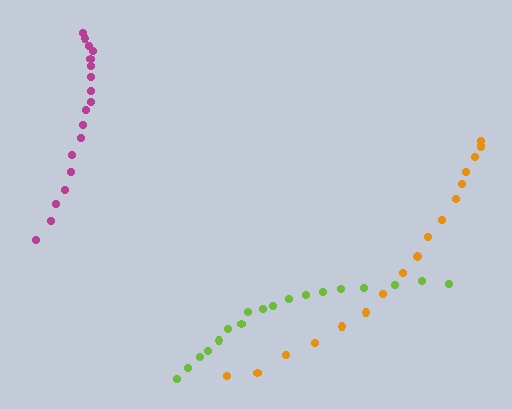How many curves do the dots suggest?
There are 3 distinct paths.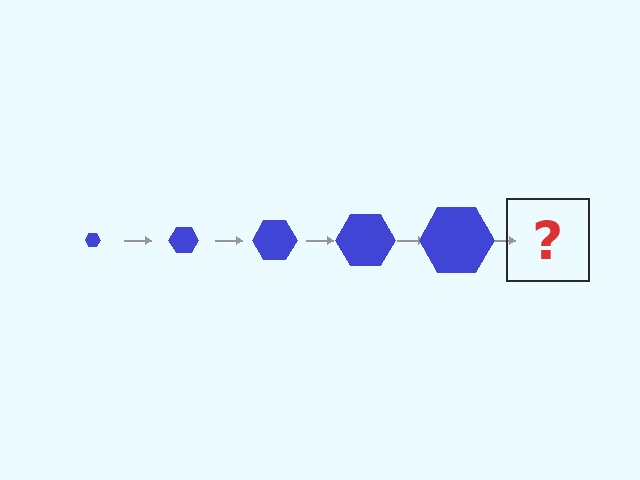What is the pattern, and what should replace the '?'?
The pattern is that the hexagon gets progressively larger each step. The '?' should be a blue hexagon, larger than the previous one.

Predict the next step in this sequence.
The next step is a blue hexagon, larger than the previous one.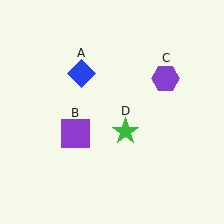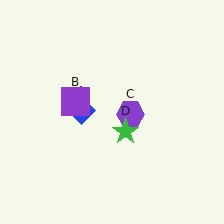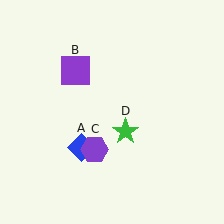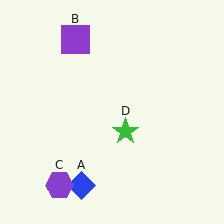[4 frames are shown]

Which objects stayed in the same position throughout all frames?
Green star (object D) remained stationary.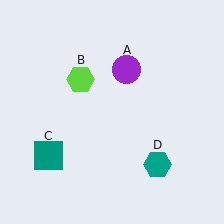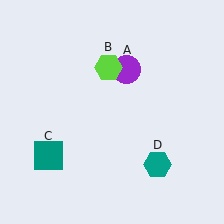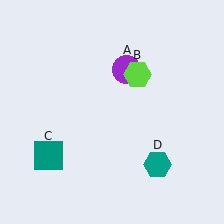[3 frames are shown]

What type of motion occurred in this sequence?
The lime hexagon (object B) rotated clockwise around the center of the scene.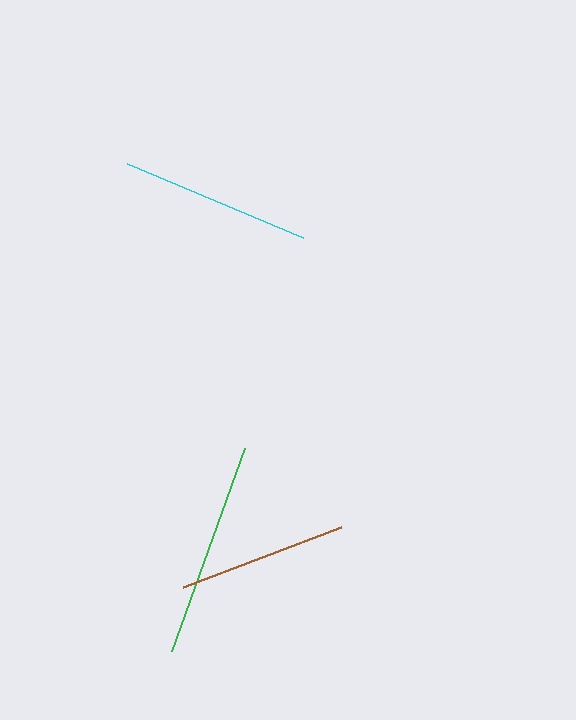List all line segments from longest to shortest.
From longest to shortest: green, cyan, brown.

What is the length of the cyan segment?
The cyan segment is approximately 191 pixels long.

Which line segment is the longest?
The green line is the longest at approximately 215 pixels.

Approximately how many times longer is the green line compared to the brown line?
The green line is approximately 1.3 times the length of the brown line.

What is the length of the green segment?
The green segment is approximately 215 pixels long.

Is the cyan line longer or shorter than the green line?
The green line is longer than the cyan line.